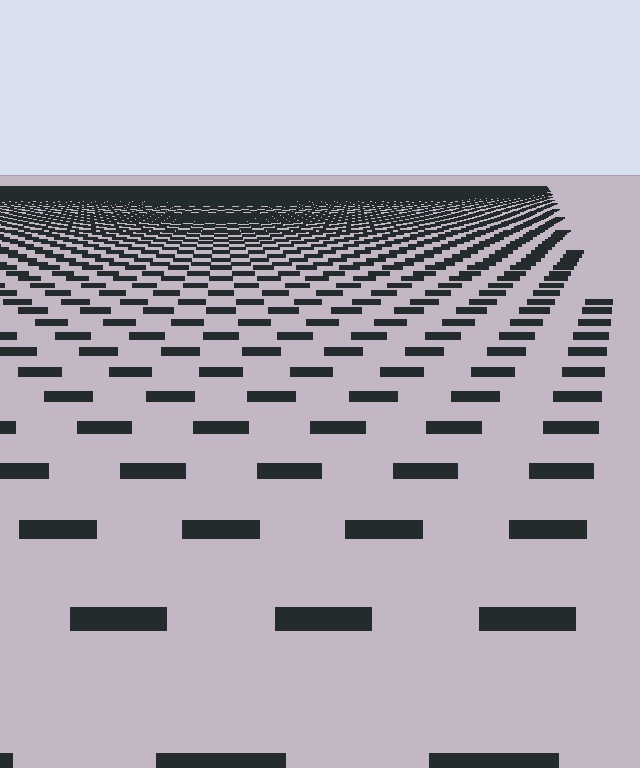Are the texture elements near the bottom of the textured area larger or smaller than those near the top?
Larger. Near the bottom, elements are closer to the viewer and appear at a bigger on-screen size.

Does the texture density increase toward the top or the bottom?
Density increases toward the top.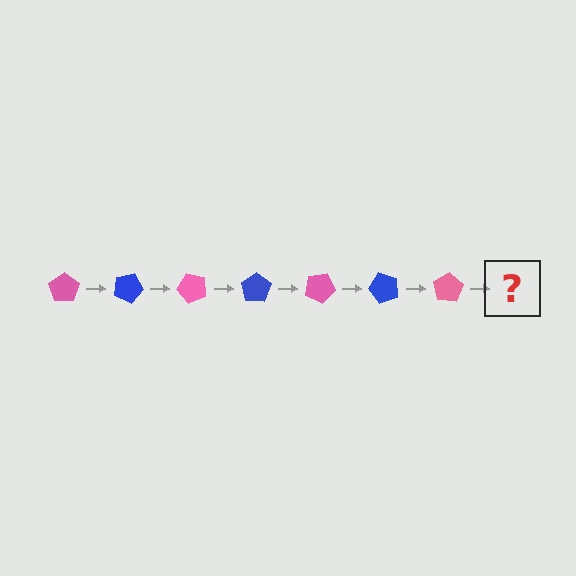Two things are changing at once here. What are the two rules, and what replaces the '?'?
The two rules are that it rotates 25 degrees each step and the color cycles through pink and blue. The '?' should be a blue pentagon, rotated 175 degrees from the start.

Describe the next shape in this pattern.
It should be a blue pentagon, rotated 175 degrees from the start.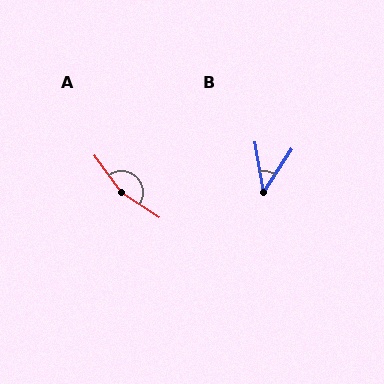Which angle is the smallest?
B, at approximately 43 degrees.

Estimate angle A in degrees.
Approximately 159 degrees.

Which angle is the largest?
A, at approximately 159 degrees.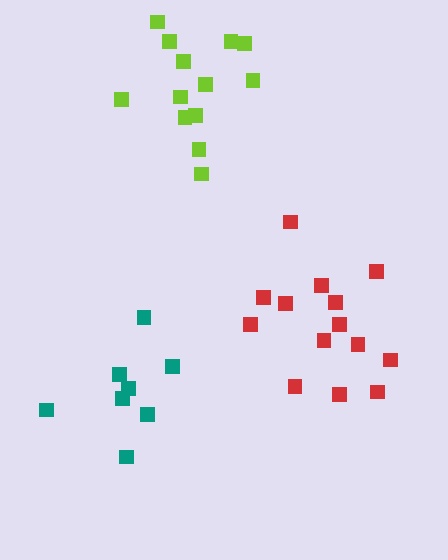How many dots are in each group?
Group 1: 14 dots, Group 2: 8 dots, Group 3: 13 dots (35 total).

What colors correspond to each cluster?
The clusters are colored: red, teal, lime.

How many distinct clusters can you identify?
There are 3 distinct clusters.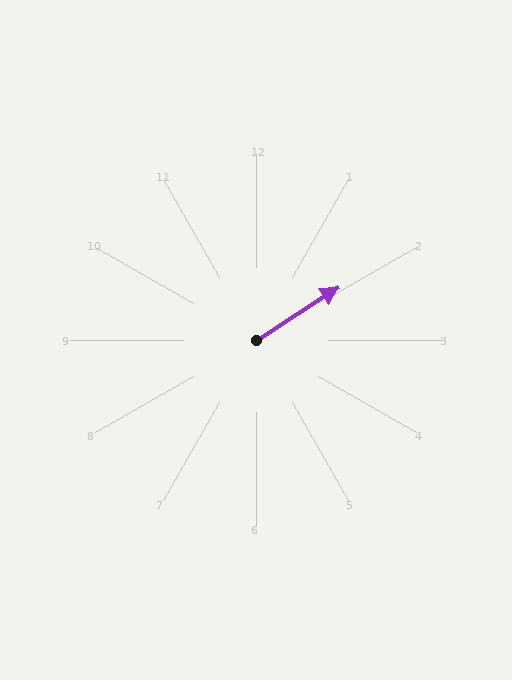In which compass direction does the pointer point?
Northeast.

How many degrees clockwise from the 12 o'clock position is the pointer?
Approximately 57 degrees.